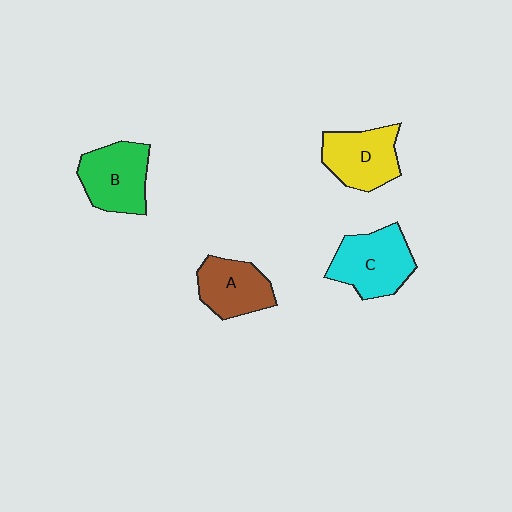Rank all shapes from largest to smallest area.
From largest to smallest: C (cyan), B (green), D (yellow), A (brown).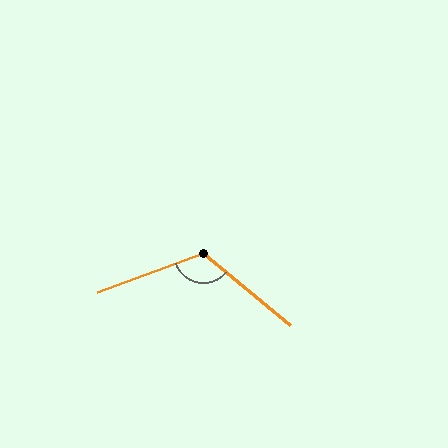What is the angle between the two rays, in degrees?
Approximately 121 degrees.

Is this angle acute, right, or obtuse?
It is obtuse.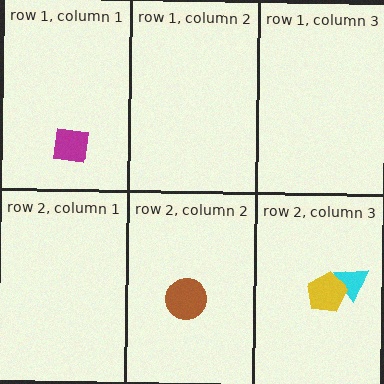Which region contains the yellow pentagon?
The row 2, column 3 region.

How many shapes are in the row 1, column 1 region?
1.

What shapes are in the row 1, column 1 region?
The magenta square.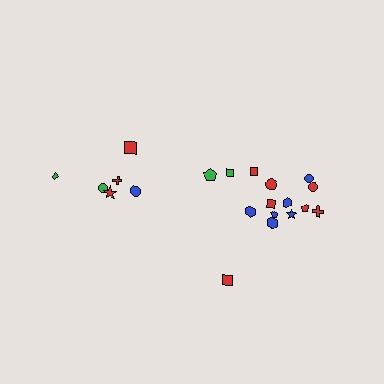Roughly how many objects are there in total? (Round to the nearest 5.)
Roughly 20 objects in total.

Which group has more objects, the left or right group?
The right group.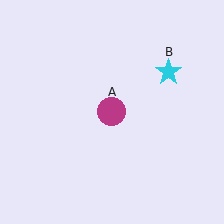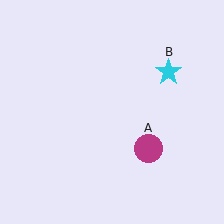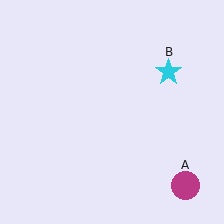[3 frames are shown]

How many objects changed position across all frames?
1 object changed position: magenta circle (object A).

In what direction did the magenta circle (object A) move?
The magenta circle (object A) moved down and to the right.